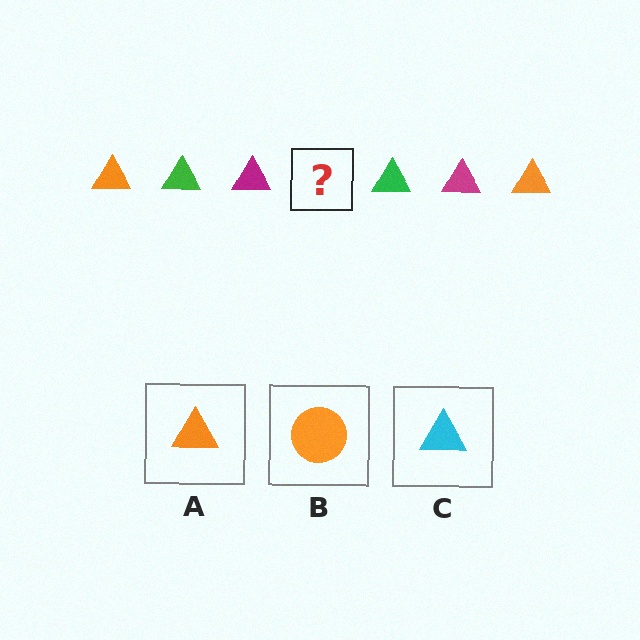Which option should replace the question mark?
Option A.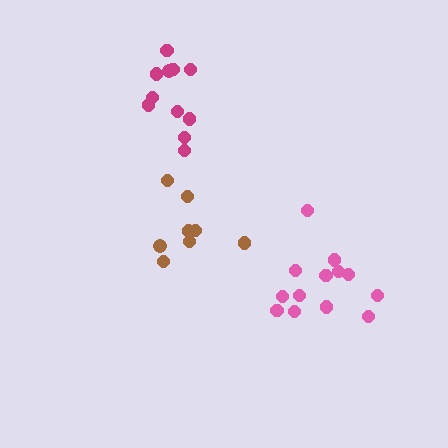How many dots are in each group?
Group 1: 11 dots, Group 2: 8 dots, Group 3: 13 dots (32 total).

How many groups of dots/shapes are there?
There are 3 groups.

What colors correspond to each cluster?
The clusters are colored: magenta, brown, pink.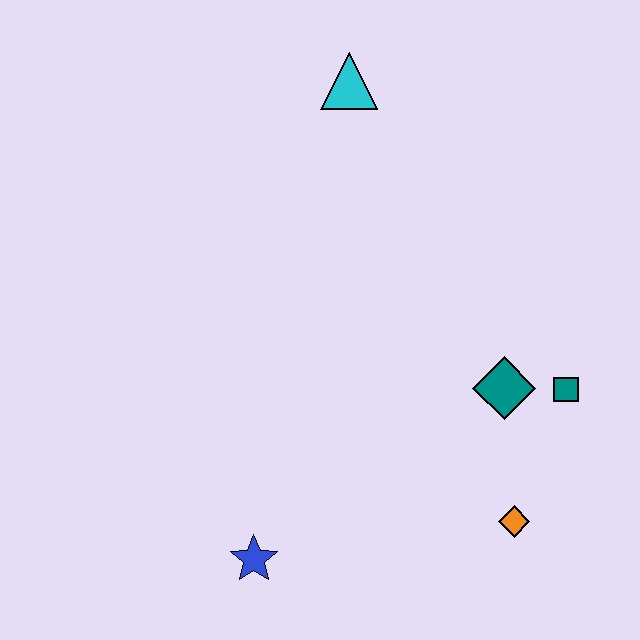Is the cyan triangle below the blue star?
No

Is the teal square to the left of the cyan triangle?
No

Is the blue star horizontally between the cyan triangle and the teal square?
No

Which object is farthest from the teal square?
The cyan triangle is farthest from the teal square.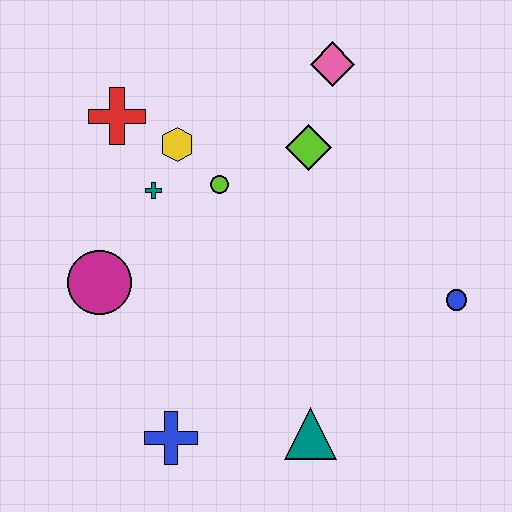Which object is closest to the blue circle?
The teal triangle is closest to the blue circle.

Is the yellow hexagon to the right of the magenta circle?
Yes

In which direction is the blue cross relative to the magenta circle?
The blue cross is below the magenta circle.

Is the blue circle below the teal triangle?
No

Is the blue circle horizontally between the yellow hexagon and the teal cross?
No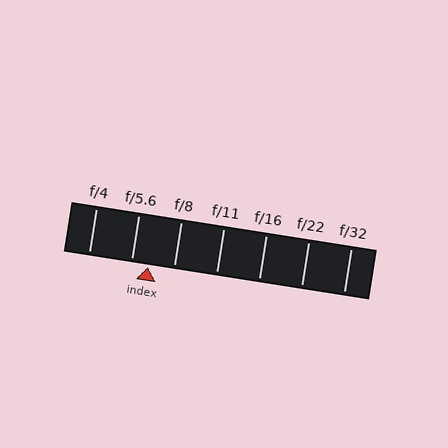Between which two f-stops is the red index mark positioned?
The index mark is between f/5.6 and f/8.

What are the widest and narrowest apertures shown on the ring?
The widest aperture shown is f/4 and the narrowest is f/32.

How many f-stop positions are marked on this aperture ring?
There are 7 f-stop positions marked.